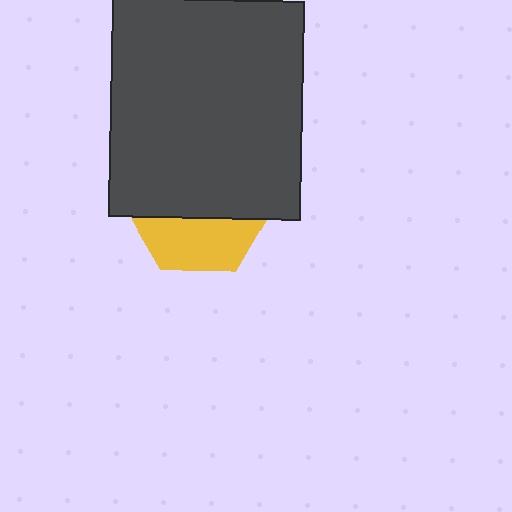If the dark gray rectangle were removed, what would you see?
You would see the complete yellow hexagon.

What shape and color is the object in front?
The object in front is a dark gray rectangle.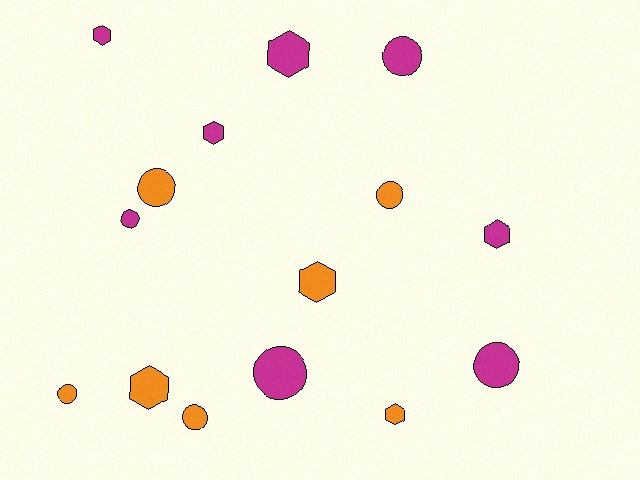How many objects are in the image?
There are 15 objects.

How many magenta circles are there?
There are 4 magenta circles.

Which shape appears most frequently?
Circle, with 8 objects.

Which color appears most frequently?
Magenta, with 8 objects.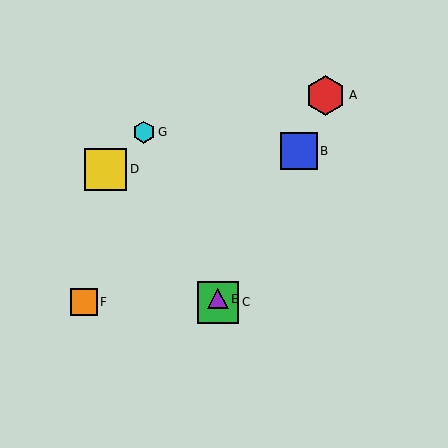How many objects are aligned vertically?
2 objects (C, E) are aligned vertically.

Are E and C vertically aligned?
Yes, both are at x≈218.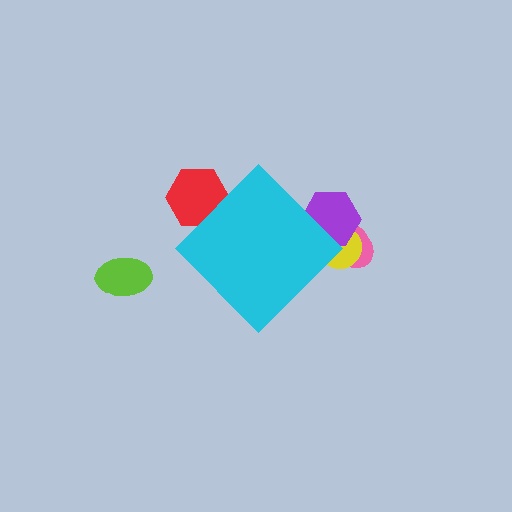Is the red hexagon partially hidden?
Yes, the red hexagon is partially hidden behind the cyan diamond.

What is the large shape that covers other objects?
A cyan diamond.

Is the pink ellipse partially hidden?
Yes, the pink ellipse is partially hidden behind the cyan diamond.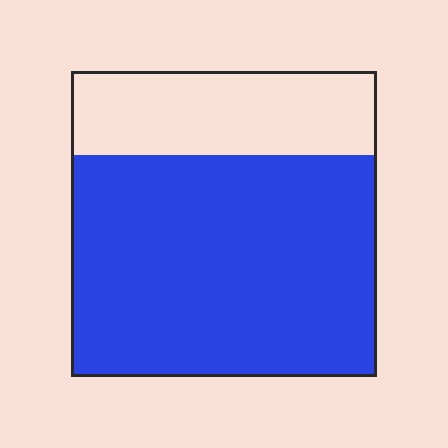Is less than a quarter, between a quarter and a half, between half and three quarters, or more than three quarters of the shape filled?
Between half and three quarters.